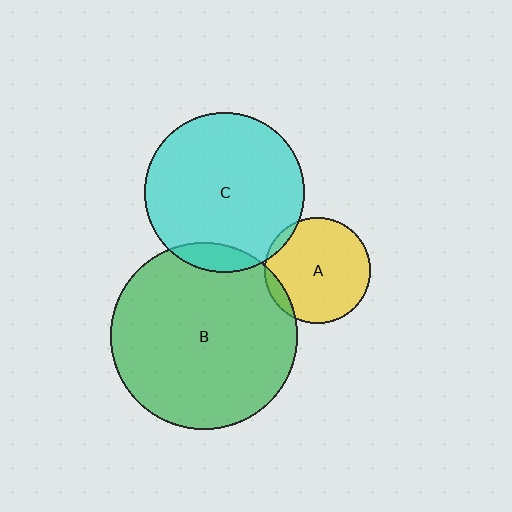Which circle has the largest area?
Circle B (green).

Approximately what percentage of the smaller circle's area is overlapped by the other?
Approximately 5%.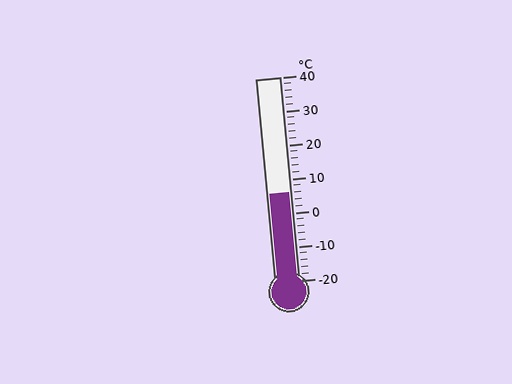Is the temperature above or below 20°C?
The temperature is below 20°C.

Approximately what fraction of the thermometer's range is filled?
The thermometer is filled to approximately 45% of its range.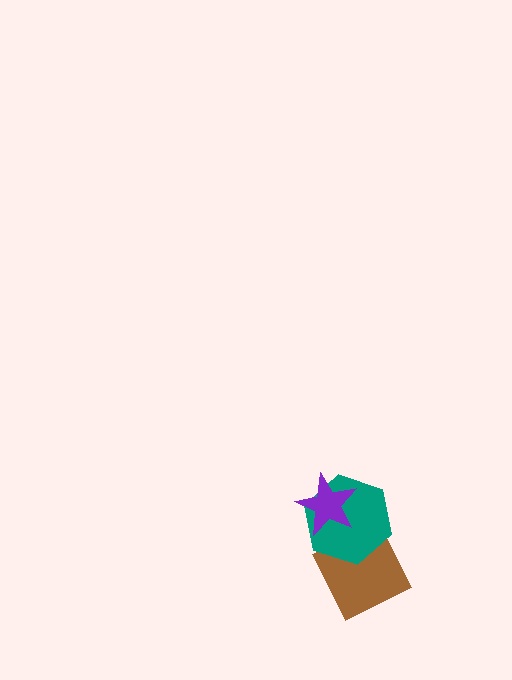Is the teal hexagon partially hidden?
Yes, it is partially covered by another shape.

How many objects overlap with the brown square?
1 object overlaps with the brown square.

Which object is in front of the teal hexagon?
The purple star is in front of the teal hexagon.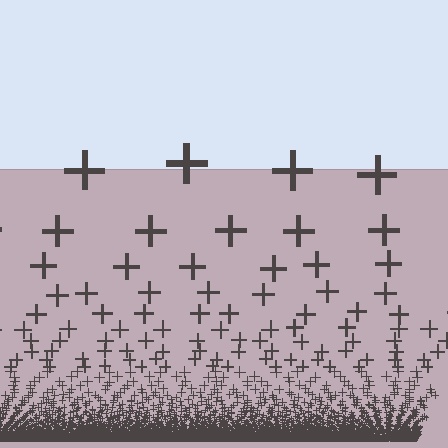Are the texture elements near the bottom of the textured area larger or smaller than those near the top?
Smaller. The gradient is inverted — elements near the bottom are smaller and denser.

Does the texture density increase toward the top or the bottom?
Density increases toward the bottom.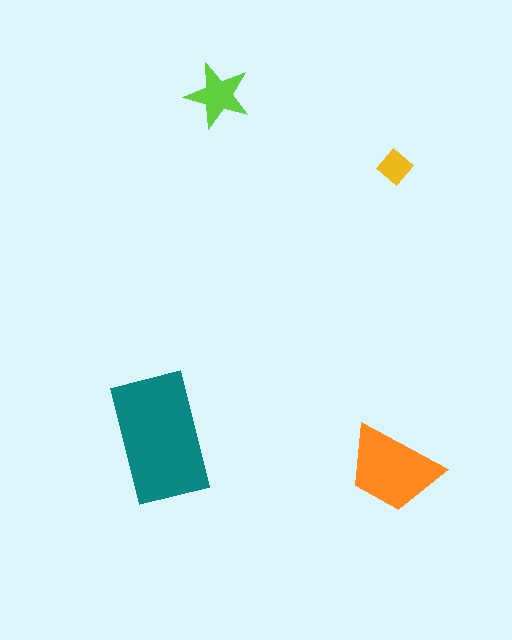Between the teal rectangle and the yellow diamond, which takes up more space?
The teal rectangle.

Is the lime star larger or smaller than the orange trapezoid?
Smaller.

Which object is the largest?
The teal rectangle.